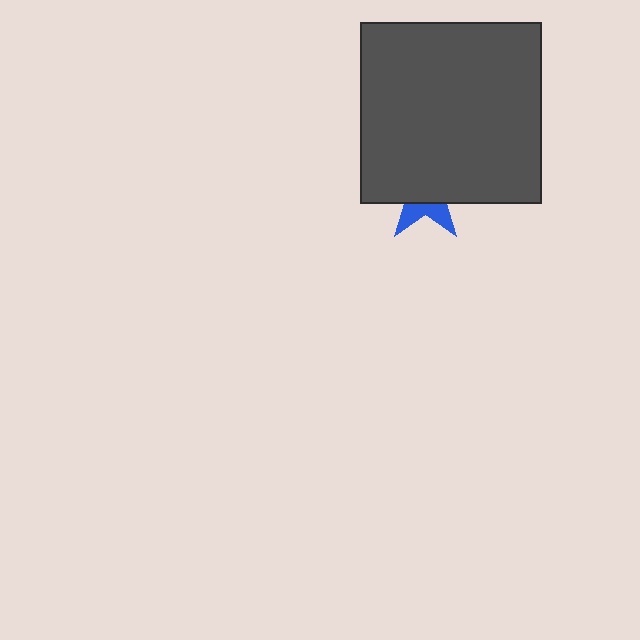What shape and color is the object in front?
The object in front is a dark gray square.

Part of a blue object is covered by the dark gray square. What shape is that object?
It is a star.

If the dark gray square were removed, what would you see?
You would see the complete blue star.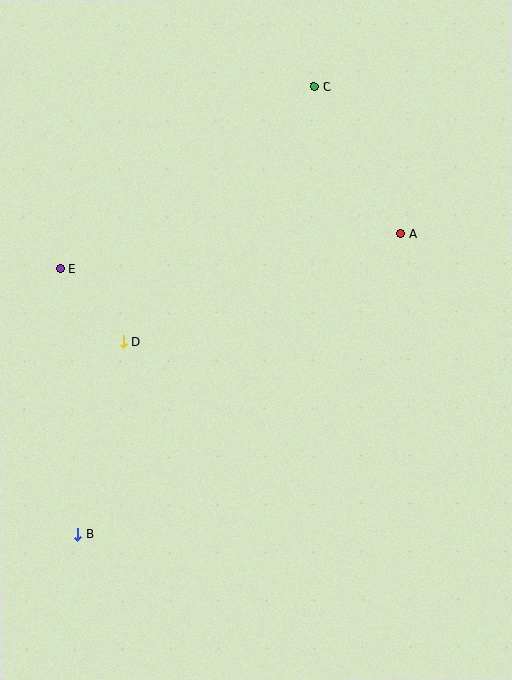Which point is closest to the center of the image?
Point D at (123, 341) is closest to the center.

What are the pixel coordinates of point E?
Point E is at (60, 269).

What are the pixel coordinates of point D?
Point D is at (123, 341).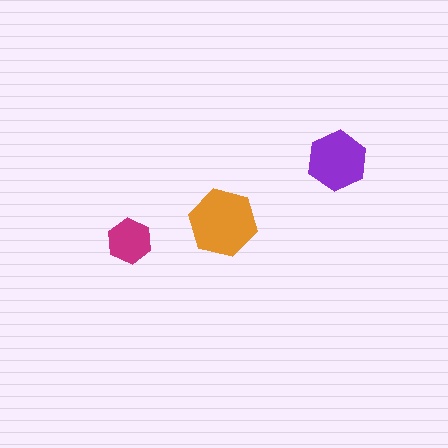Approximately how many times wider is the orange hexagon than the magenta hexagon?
About 1.5 times wider.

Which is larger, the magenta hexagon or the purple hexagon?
The purple one.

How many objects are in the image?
There are 3 objects in the image.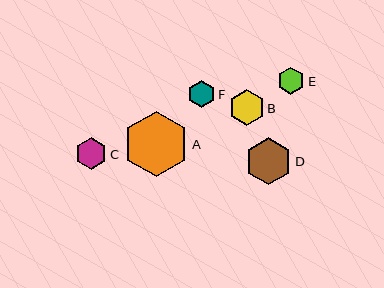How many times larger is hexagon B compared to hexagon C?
Hexagon B is approximately 1.1 times the size of hexagon C.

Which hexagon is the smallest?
Hexagon E is the smallest with a size of approximately 27 pixels.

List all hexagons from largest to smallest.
From largest to smallest: A, D, B, C, F, E.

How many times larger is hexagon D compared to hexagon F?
Hexagon D is approximately 1.7 times the size of hexagon F.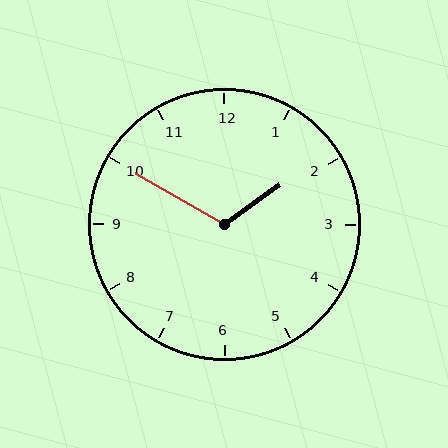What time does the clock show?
1:50.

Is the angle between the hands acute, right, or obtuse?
It is obtuse.